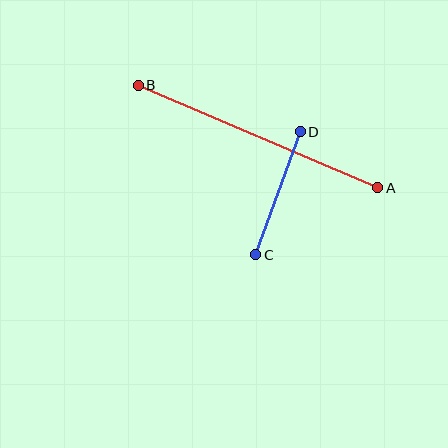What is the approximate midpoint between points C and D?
The midpoint is at approximately (278, 193) pixels.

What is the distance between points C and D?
The distance is approximately 131 pixels.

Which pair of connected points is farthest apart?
Points A and B are farthest apart.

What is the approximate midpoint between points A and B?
The midpoint is at approximately (258, 137) pixels.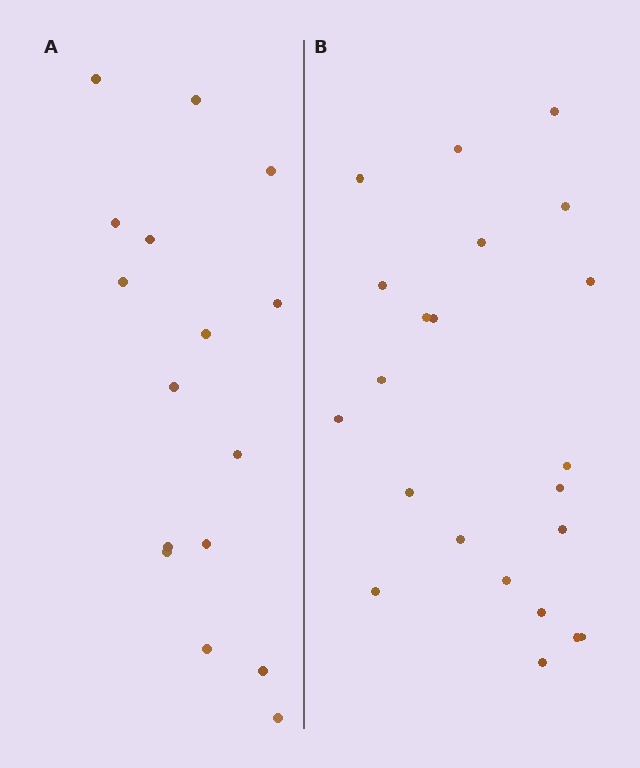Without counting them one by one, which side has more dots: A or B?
Region B (the right region) has more dots.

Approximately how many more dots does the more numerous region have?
Region B has about 6 more dots than region A.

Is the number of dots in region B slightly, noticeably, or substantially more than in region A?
Region B has noticeably more, but not dramatically so. The ratio is roughly 1.4 to 1.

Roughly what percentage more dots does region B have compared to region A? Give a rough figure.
About 40% more.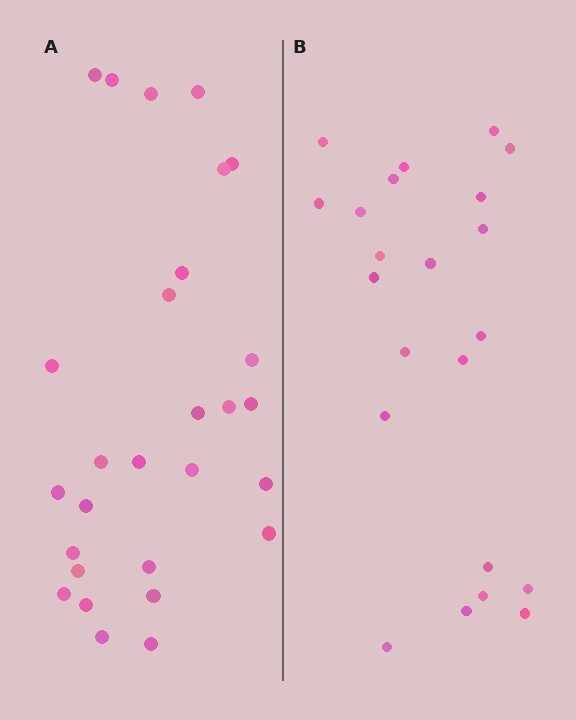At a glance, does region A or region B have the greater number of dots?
Region A (the left region) has more dots.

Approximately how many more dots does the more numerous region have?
Region A has about 6 more dots than region B.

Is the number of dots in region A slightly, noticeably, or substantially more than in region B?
Region A has noticeably more, but not dramatically so. The ratio is roughly 1.3 to 1.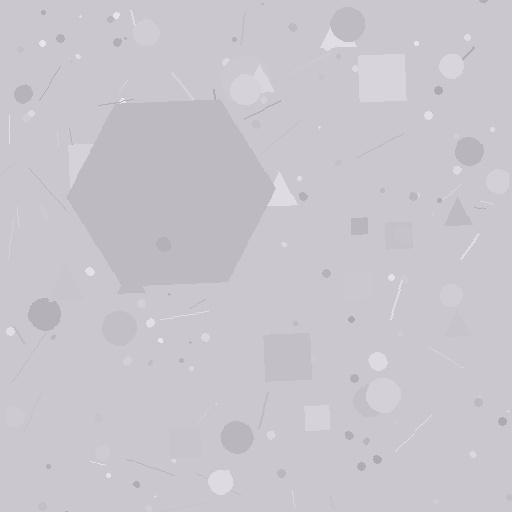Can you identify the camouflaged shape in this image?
The camouflaged shape is a hexagon.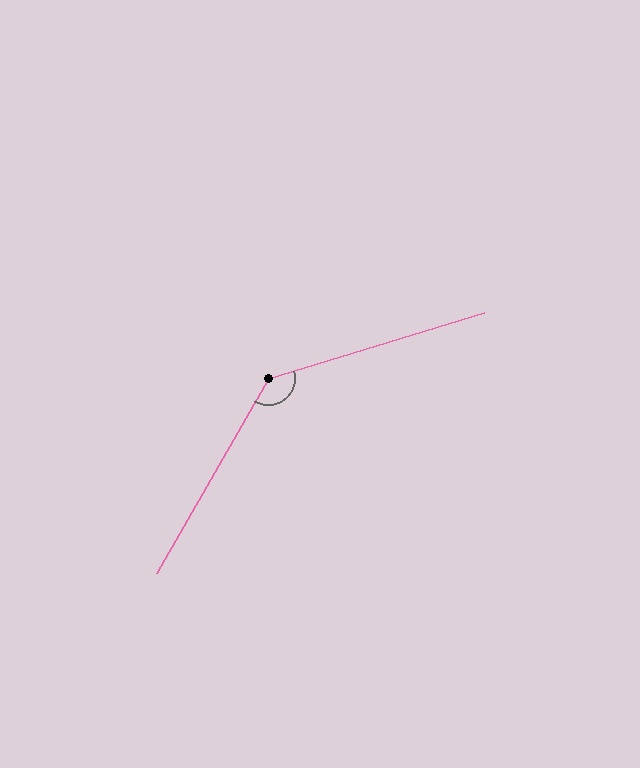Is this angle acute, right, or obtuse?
It is obtuse.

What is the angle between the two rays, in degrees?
Approximately 137 degrees.